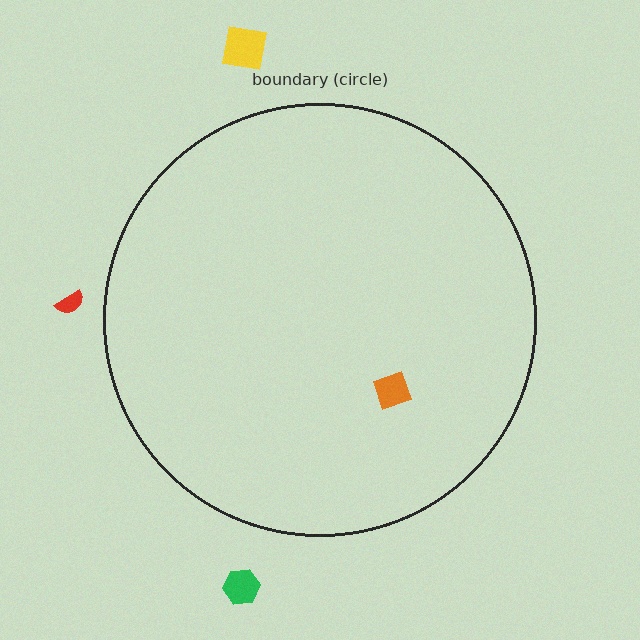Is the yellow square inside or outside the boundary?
Outside.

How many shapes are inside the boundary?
1 inside, 3 outside.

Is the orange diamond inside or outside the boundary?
Inside.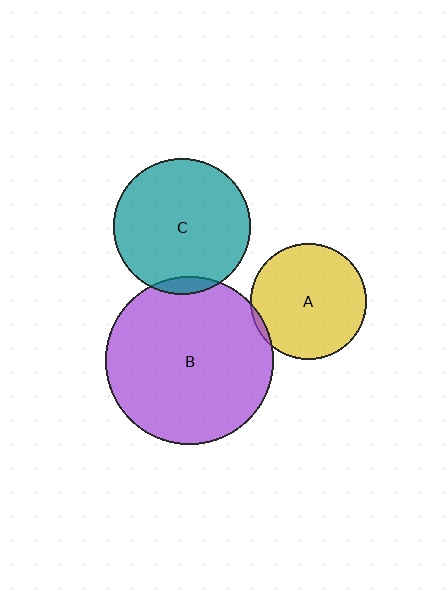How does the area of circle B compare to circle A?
Approximately 2.1 times.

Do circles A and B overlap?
Yes.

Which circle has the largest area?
Circle B (purple).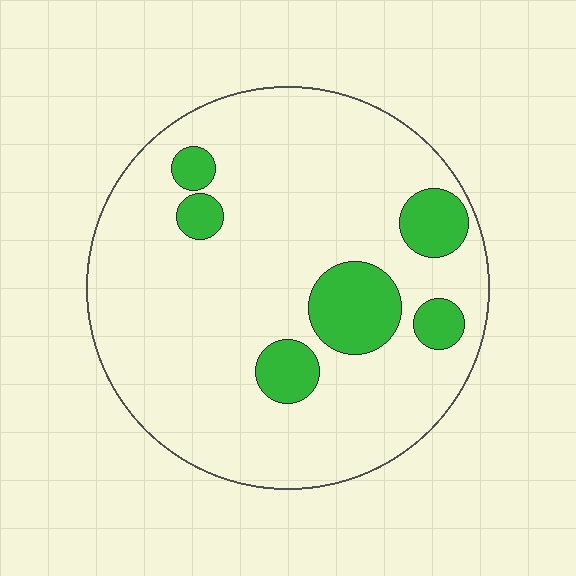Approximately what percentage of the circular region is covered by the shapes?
Approximately 15%.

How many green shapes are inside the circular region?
6.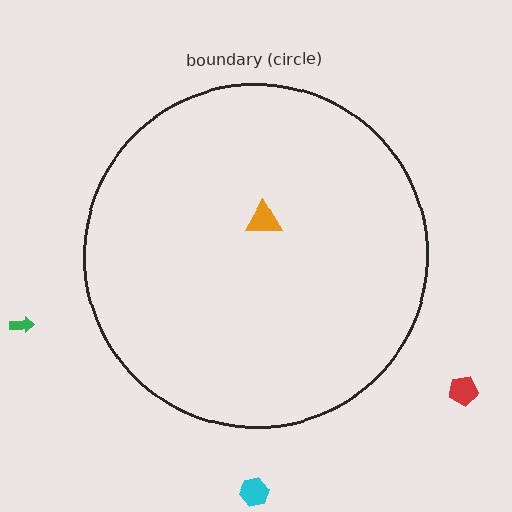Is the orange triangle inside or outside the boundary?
Inside.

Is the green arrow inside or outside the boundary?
Outside.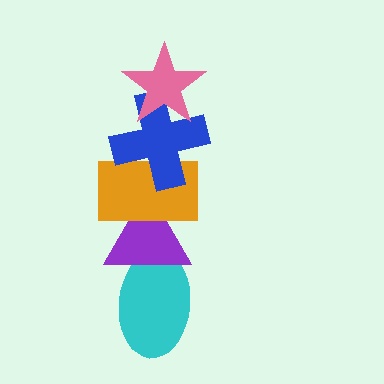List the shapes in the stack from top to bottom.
From top to bottom: the pink star, the blue cross, the orange rectangle, the purple triangle, the cyan ellipse.